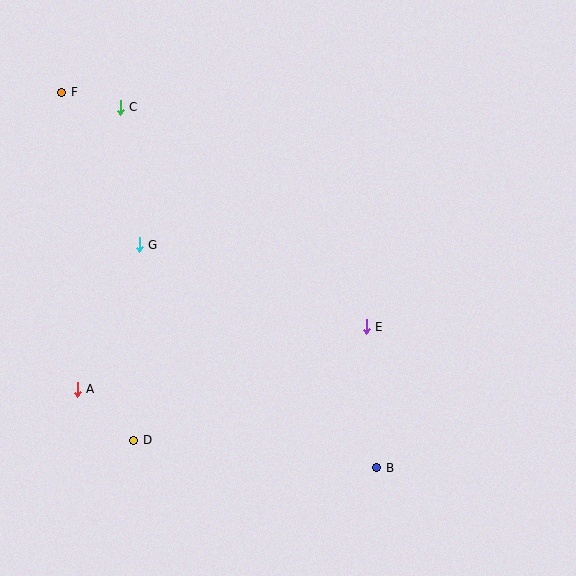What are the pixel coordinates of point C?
Point C is at (120, 107).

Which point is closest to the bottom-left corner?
Point D is closest to the bottom-left corner.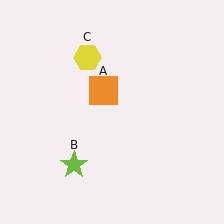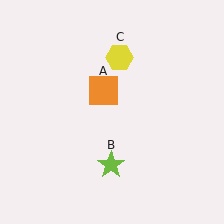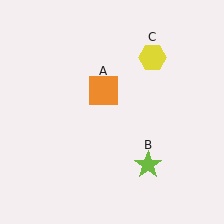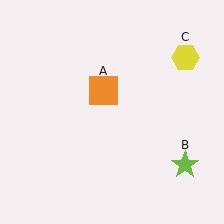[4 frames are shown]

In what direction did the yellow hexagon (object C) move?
The yellow hexagon (object C) moved right.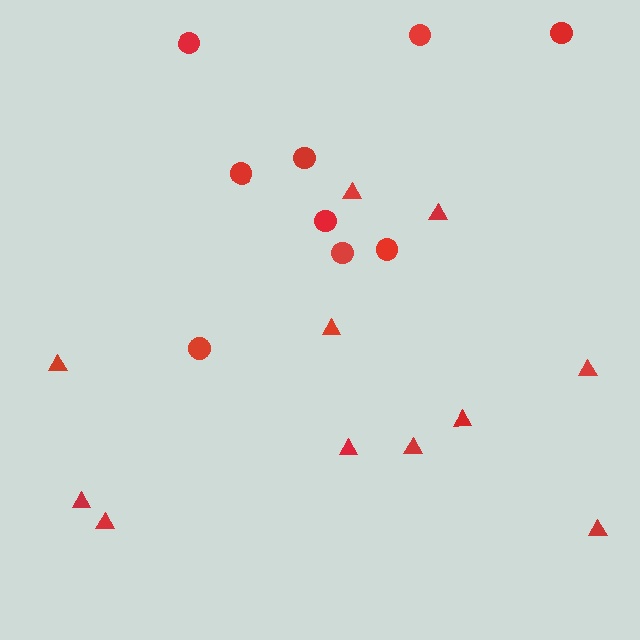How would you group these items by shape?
There are 2 groups: one group of circles (9) and one group of triangles (11).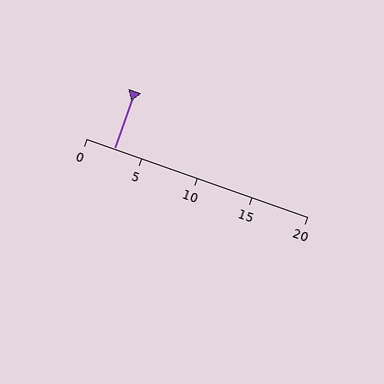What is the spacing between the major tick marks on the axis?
The major ticks are spaced 5 apart.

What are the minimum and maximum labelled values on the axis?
The axis runs from 0 to 20.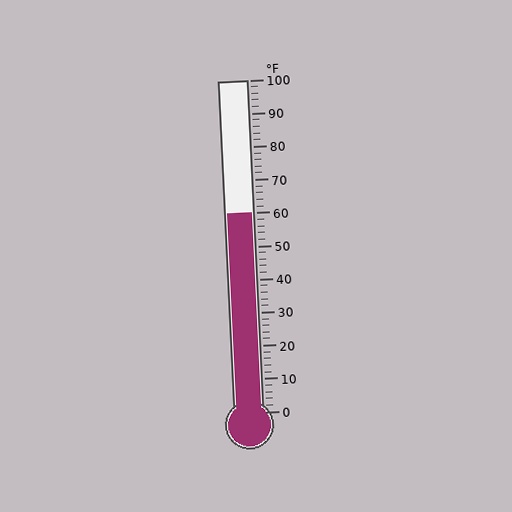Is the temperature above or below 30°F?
The temperature is above 30°F.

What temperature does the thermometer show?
The thermometer shows approximately 60°F.